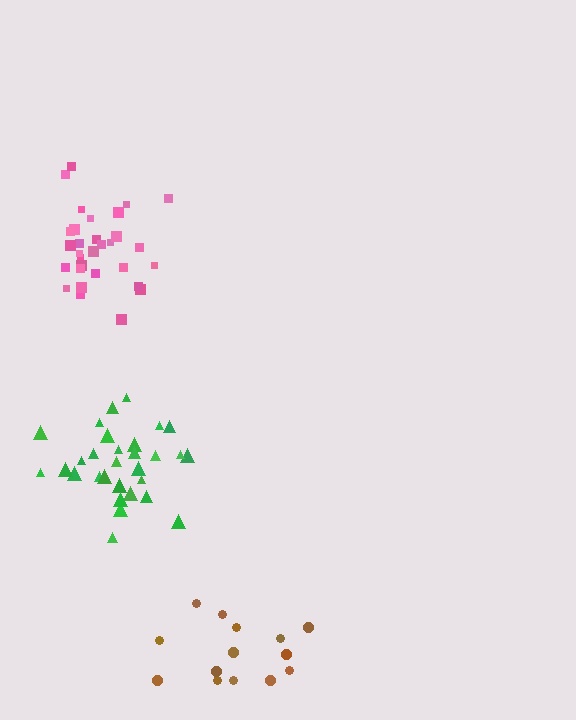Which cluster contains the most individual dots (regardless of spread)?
Pink (31).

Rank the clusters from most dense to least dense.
pink, green, brown.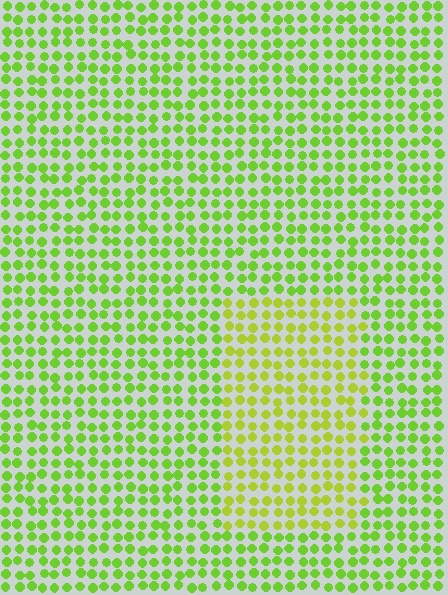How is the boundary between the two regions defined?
The boundary is defined purely by a slight shift in hue (about 23 degrees). Spacing, size, and orientation are identical on both sides.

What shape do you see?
I see a rectangle.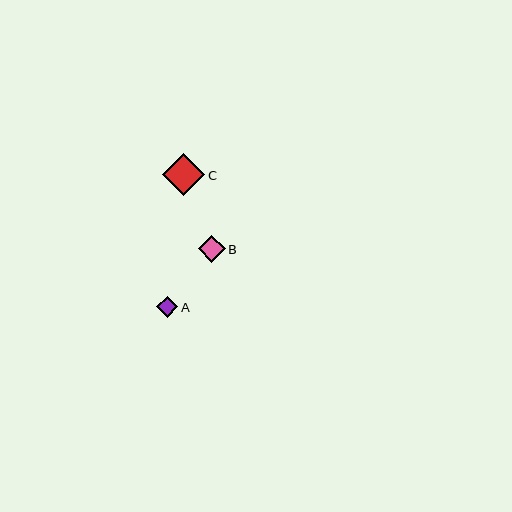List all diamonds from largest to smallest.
From largest to smallest: C, B, A.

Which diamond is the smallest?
Diamond A is the smallest with a size of approximately 21 pixels.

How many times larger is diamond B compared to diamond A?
Diamond B is approximately 1.3 times the size of diamond A.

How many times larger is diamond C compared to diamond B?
Diamond C is approximately 1.6 times the size of diamond B.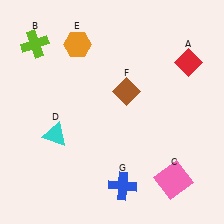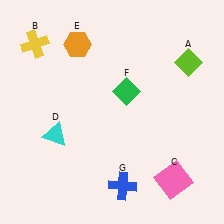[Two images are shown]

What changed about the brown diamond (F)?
In Image 1, F is brown. In Image 2, it changed to green.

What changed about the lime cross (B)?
In Image 1, B is lime. In Image 2, it changed to yellow.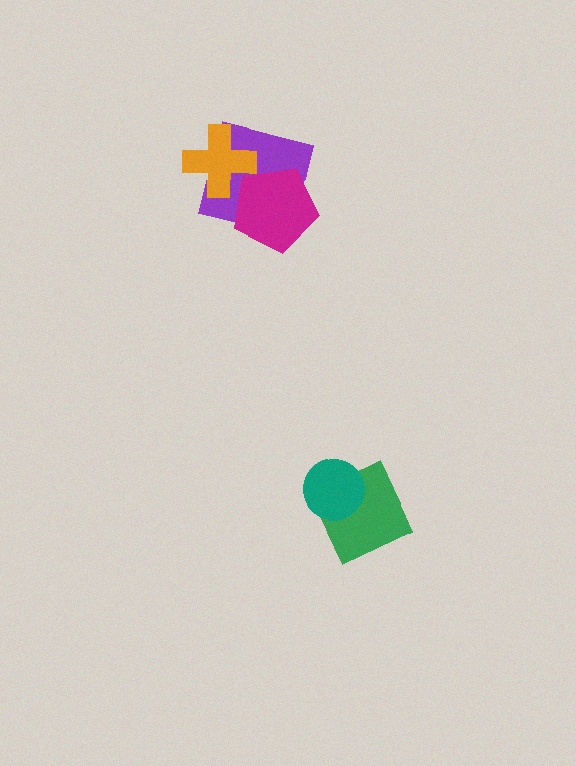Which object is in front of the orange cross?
The magenta pentagon is in front of the orange cross.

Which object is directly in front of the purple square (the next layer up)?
The orange cross is directly in front of the purple square.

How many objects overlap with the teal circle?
1 object overlaps with the teal circle.